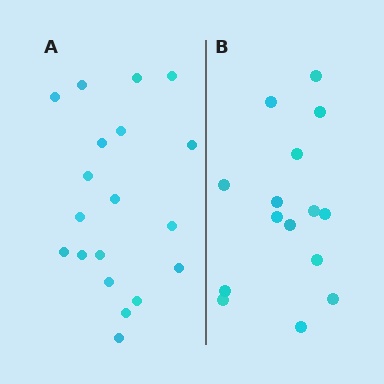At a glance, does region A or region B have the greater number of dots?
Region A (the left region) has more dots.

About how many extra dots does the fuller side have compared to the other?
Region A has about 4 more dots than region B.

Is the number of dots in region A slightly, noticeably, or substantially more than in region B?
Region A has noticeably more, but not dramatically so. The ratio is roughly 1.3 to 1.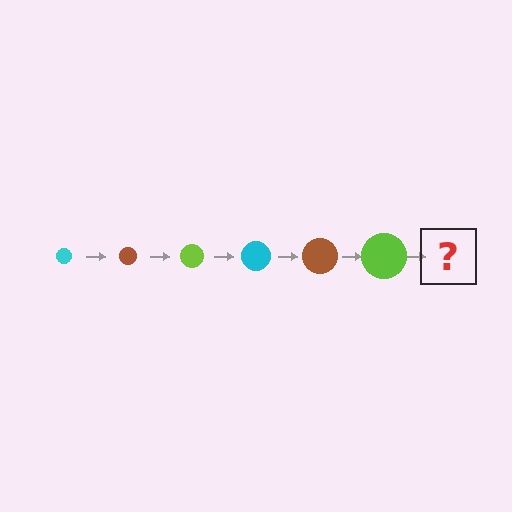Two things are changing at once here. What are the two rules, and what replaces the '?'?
The two rules are that the circle grows larger each step and the color cycles through cyan, brown, and lime. The '?' should be a cyan circle, larger than the previous one.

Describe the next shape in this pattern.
It should be a cyan circle, larger than the previous one.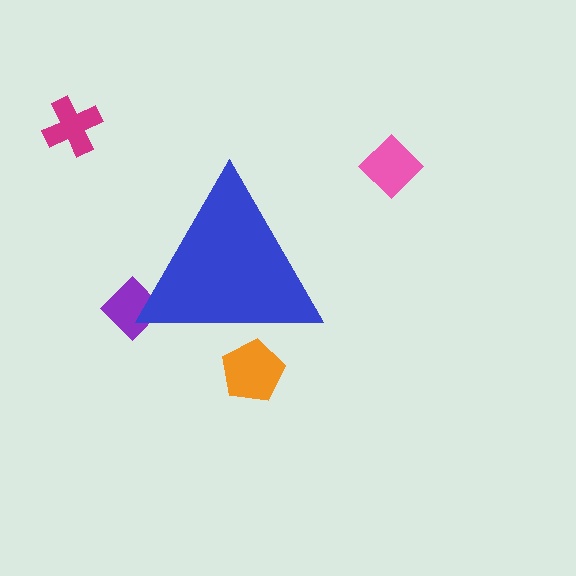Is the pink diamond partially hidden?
No, the pink diamond is fully visible.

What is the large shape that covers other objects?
A blue triangle.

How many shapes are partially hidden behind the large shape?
2 shapes are partially hidden.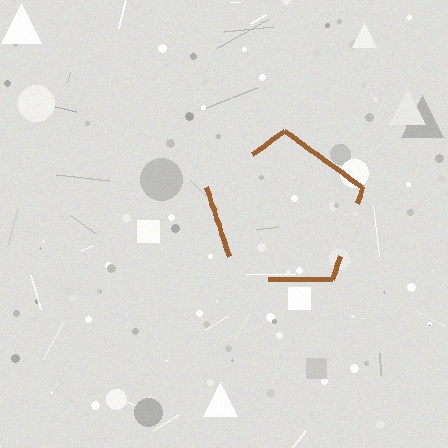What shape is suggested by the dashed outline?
The dashed outline suggests a pentagon.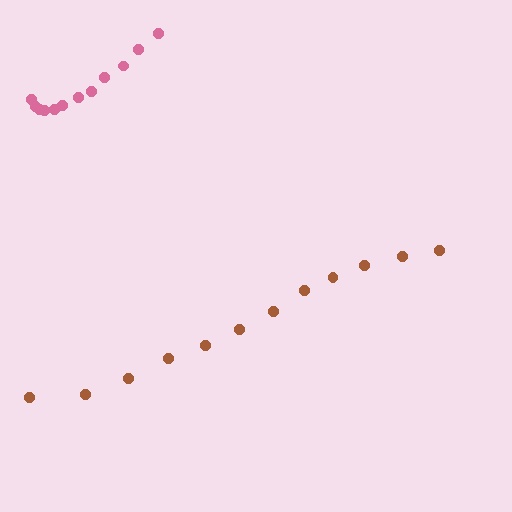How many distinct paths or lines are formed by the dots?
There are 2 distinct paths.